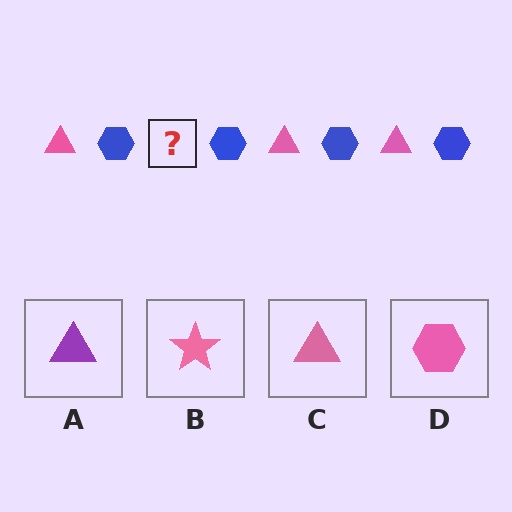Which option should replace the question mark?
Option C.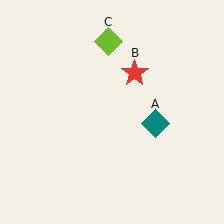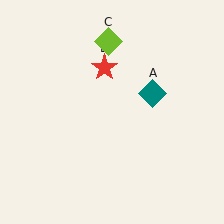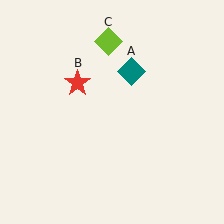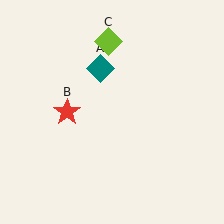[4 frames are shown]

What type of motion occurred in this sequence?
The teal diamond (object A), red star (object B) rotated counterclockwise around the center of the scene.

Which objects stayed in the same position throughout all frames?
Lime diamond (object C) remained stationary.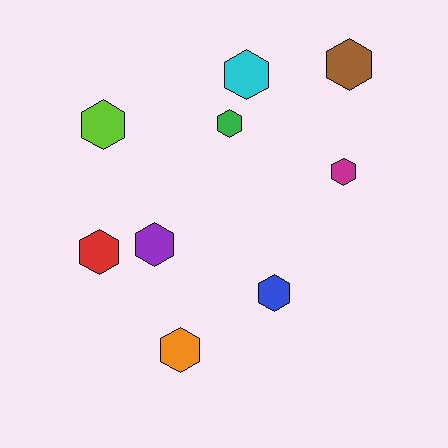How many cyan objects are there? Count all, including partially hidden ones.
There is 1 cyan object.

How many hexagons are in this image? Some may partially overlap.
There are 9 hexagons.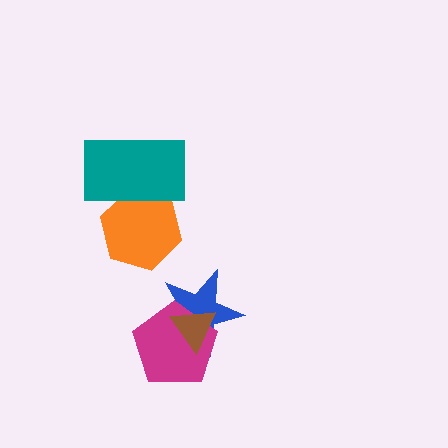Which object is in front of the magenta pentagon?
The brown triangle is in front of the magenta pentagon.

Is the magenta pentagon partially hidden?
Yes, it is partially covered by another shape.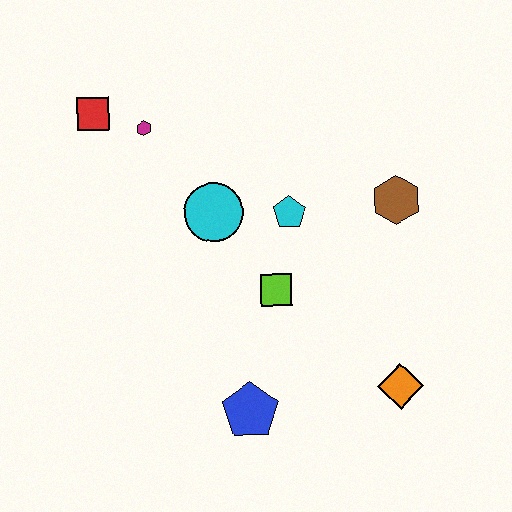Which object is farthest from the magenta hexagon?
The orange diamond is farthest from the magenta hexagon.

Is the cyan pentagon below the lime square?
No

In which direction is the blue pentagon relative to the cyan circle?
The blue pentagon is below the cyan circle.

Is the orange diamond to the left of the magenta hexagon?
No